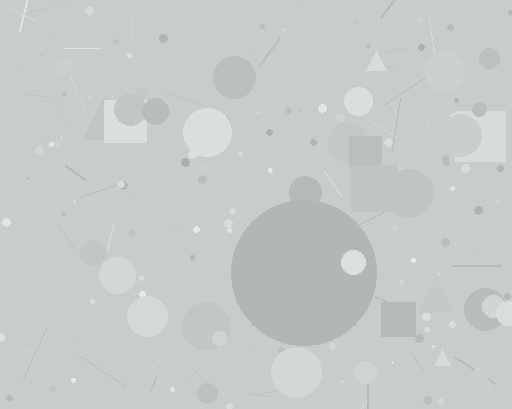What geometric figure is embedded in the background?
A circle is embedded in the background.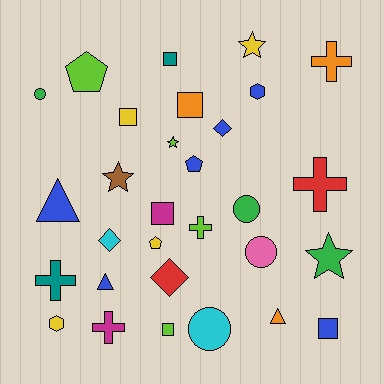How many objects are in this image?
There are 30 objects.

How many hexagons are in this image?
There are 2 hexagons.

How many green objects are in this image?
There are 3 green objects.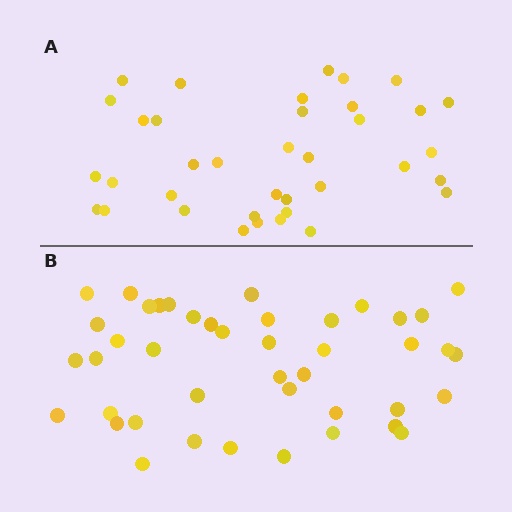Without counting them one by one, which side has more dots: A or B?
Region B (the bottom region) has more dots.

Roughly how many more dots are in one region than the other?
Region B has about 6 more dots than region A.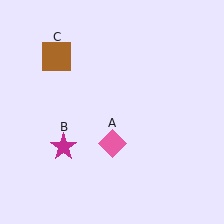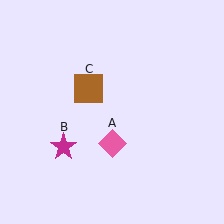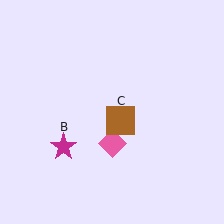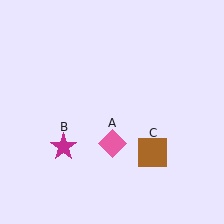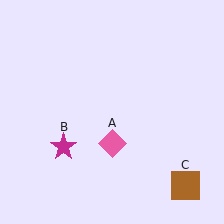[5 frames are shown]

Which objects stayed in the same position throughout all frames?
Pink diamond (object A) and magenta star (object B) remained stationary.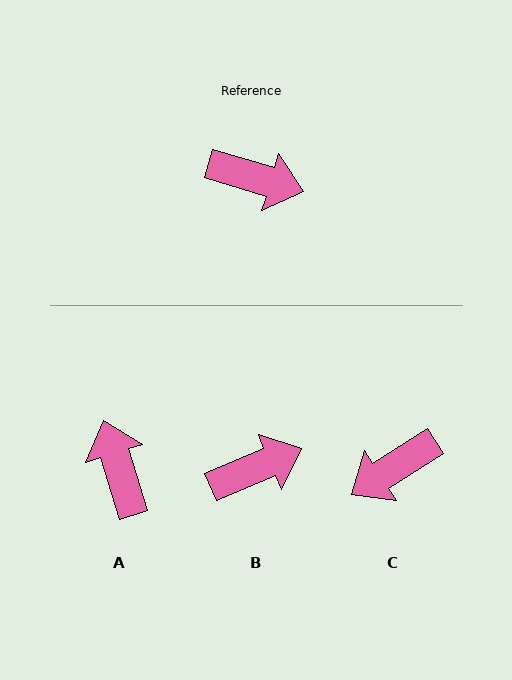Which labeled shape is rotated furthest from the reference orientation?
C, about 131 degrees away.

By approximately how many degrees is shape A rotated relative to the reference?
Approximately 124 degrees counter-clockwise.